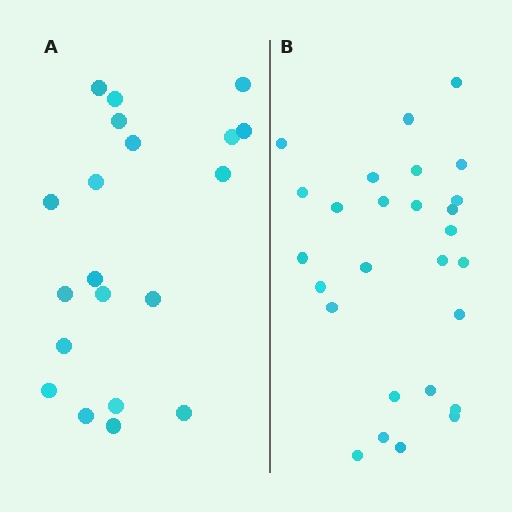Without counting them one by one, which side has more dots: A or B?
Region B (the right region) has more dots.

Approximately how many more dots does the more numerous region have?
Region B has roughly 8 or so more dots than region A.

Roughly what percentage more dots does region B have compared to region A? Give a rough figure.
About 35% more.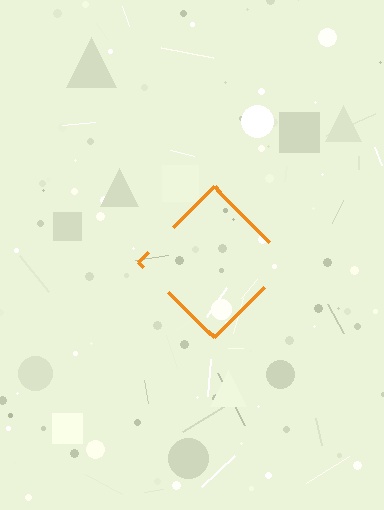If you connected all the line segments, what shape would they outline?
They would outline a diamond.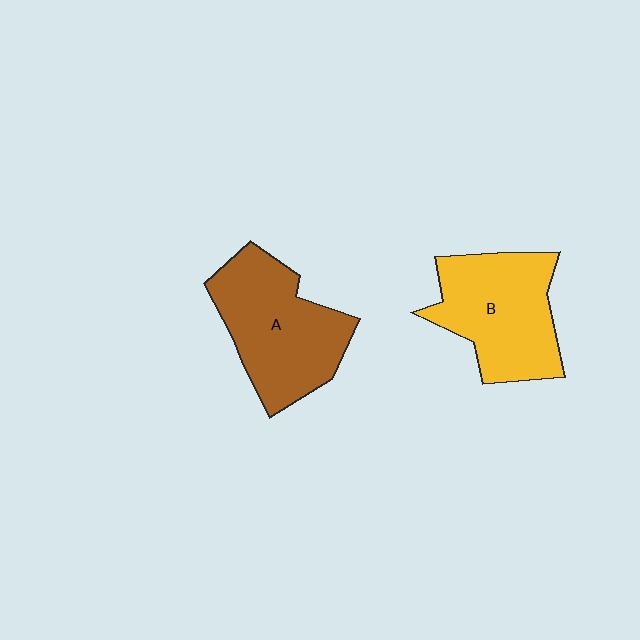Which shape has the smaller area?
Shape B (yellow).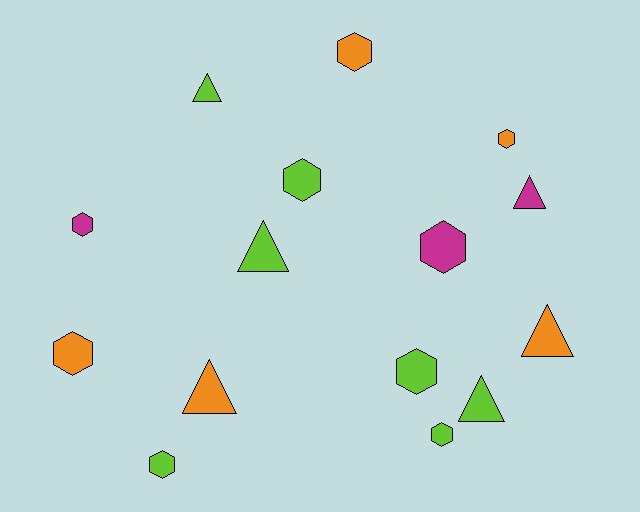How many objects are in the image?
There are 15 objects.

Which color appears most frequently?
Lime, with 7 objects.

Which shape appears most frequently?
Hexagon, with 9 objects.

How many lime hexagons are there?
There are 4 lime hexagons.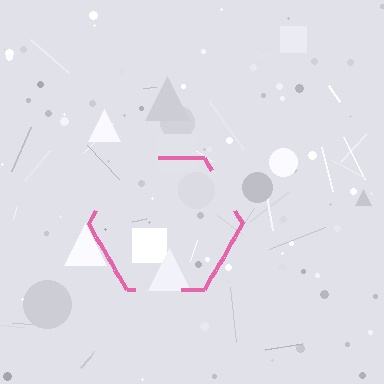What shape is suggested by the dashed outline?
The dashed outline suggests a hexagon.